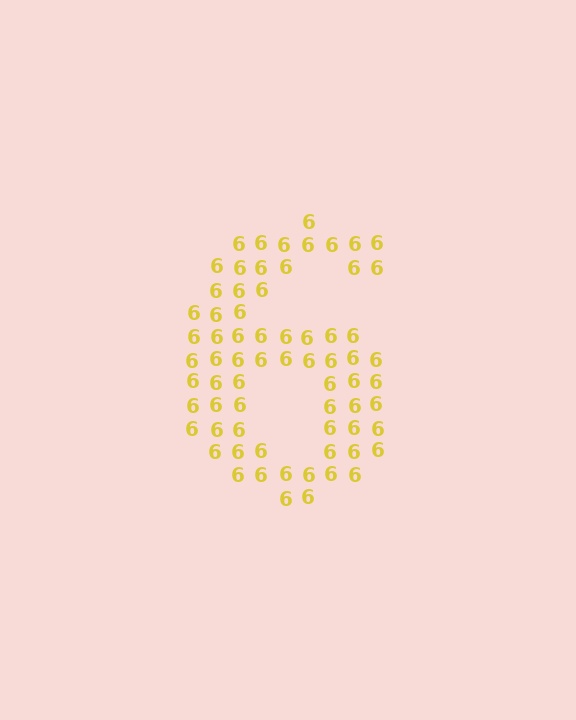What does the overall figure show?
The overall figure shows the digit 6.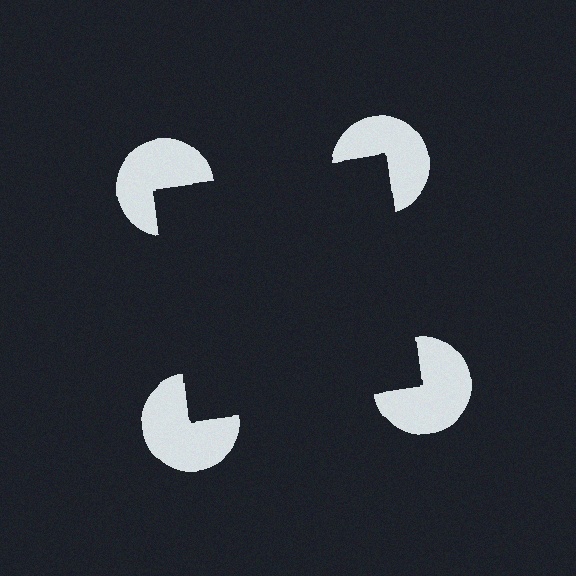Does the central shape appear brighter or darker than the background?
It typically appears slightly darker than the background, even though no actual brightness change is drawn.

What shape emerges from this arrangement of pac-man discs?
An illusory square — its edges are inferred from the aligned wedge cuts in the pac-man discs, not physically drawn.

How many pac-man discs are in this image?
There are 4 — one at each vertex of the illusory square.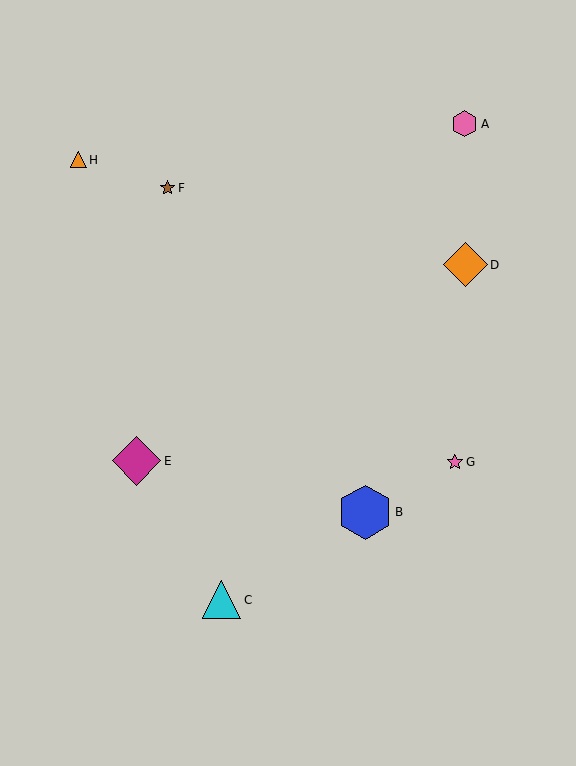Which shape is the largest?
The blue hexagon (labeled B) is the largest.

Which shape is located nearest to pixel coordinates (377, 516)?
The blue hexagon (labeled B) at (365, 512) is nearest to that location.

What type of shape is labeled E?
Shape E is a magenta diamond.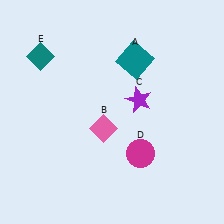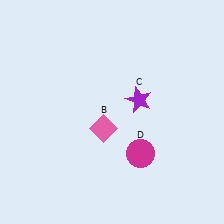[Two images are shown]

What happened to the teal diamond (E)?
The teal diamond (E) was removed in Image 2. It was in the top-left area of Image 1.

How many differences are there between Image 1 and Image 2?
There are 2 differences between the two images.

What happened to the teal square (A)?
The teal square (A) was removed in Image 2. It was in the top-right area of Image 1.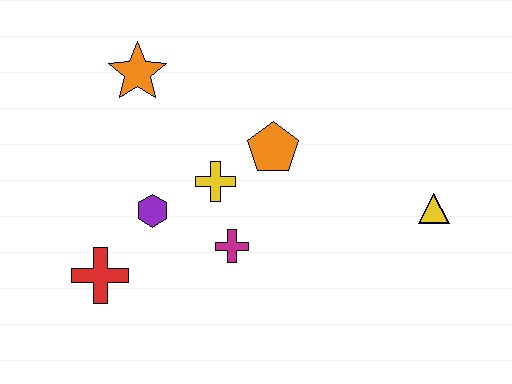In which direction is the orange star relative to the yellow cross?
The orange star is above the yellow cross.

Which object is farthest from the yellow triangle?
The red cross is farthest from the yellow triangle.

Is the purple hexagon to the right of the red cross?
Yes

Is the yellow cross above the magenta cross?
Yes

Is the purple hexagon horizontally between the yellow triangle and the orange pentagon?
No